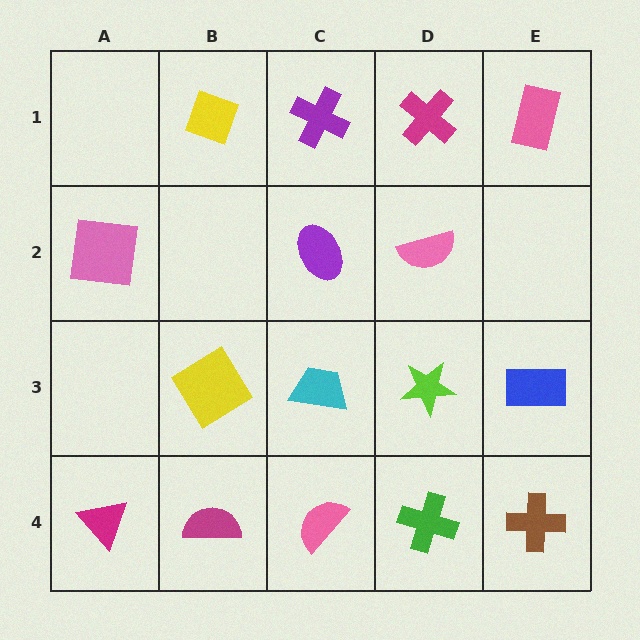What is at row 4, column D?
A green cross.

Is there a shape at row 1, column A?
No, that cell is empty.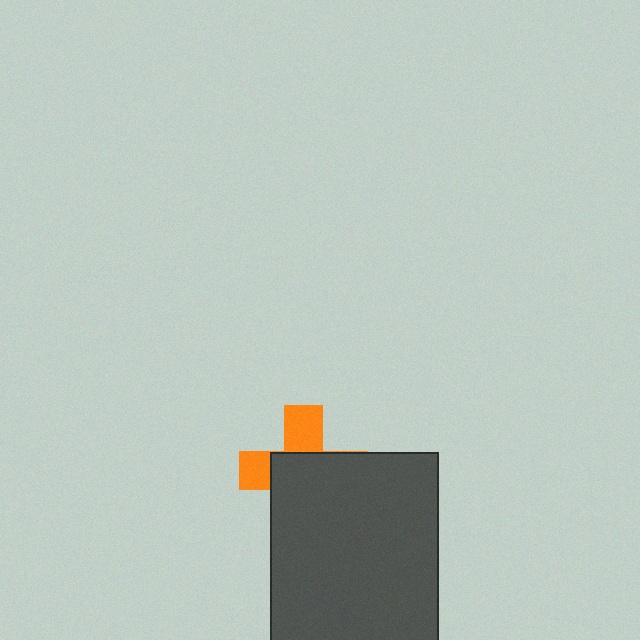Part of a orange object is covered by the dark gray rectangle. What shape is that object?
It is a cross.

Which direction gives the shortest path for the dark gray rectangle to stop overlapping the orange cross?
Moving toward the lower-right gives the shortest separation.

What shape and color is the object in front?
The object in front is a dark gray rectangle.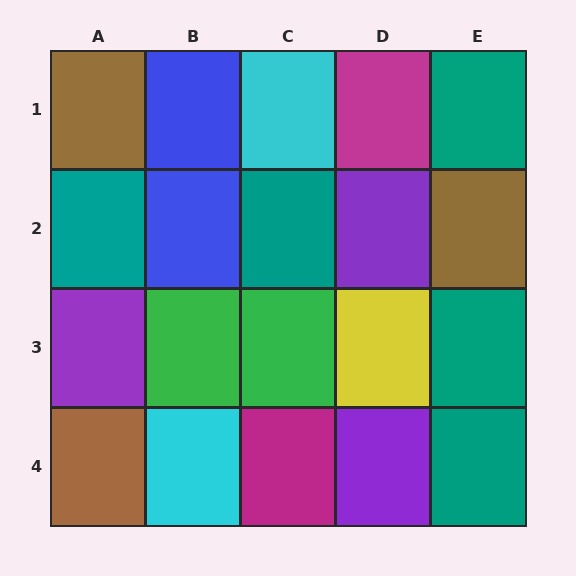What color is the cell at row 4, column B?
Cyan.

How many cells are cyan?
2 cells are cyan.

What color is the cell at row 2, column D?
Purple.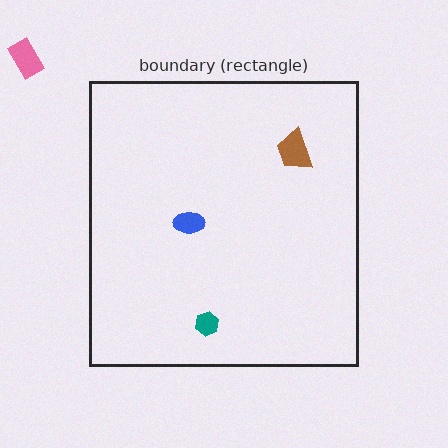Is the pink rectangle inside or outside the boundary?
Outside.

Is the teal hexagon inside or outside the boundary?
Inside.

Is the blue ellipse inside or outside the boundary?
Inside.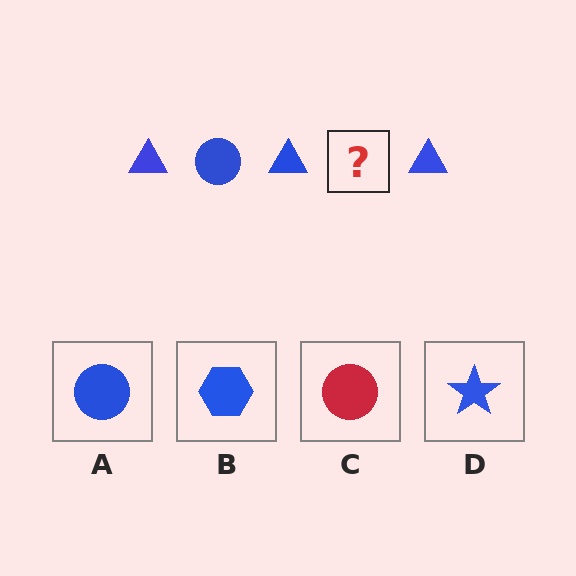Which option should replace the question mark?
Option A.